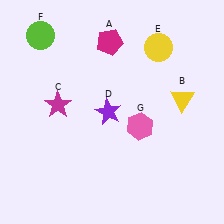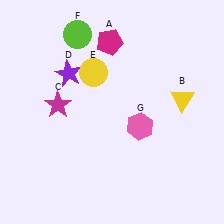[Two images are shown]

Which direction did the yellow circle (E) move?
The yellow circle (E) moved left.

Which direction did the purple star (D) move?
The purple star (D) moved left.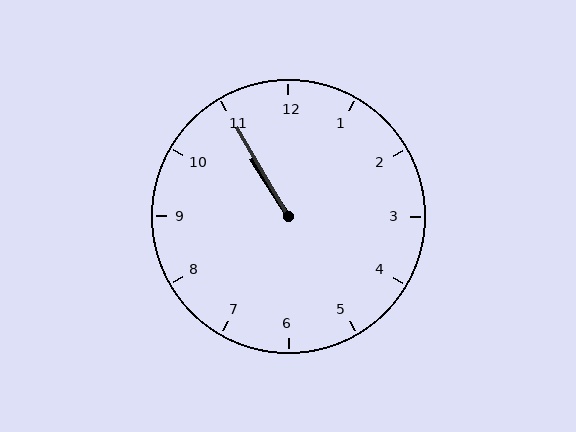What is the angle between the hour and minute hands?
Approximately 2 degrees.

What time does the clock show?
10:55.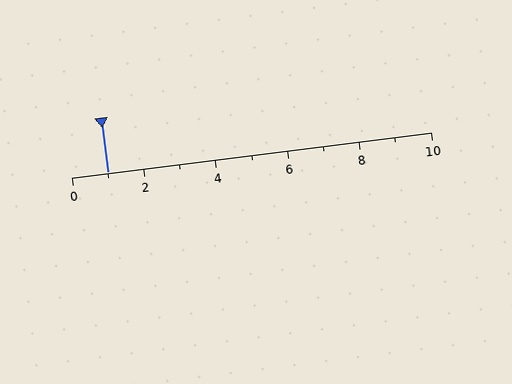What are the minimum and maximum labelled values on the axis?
The axis runs from 0 to 10.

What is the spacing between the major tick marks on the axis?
The major ticks are spaced 2 apart.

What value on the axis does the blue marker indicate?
The marker indicates approximately 1.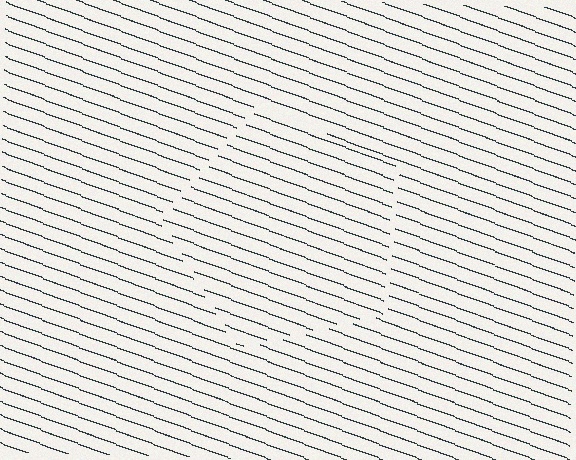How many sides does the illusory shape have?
5 sides — the line-ends trace a pentagon.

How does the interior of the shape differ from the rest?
The interior of the shape contains the same grating, shifted by half a period — the contour is defined by the phase discontinuity where line-ends from the inner and outer gratings abut.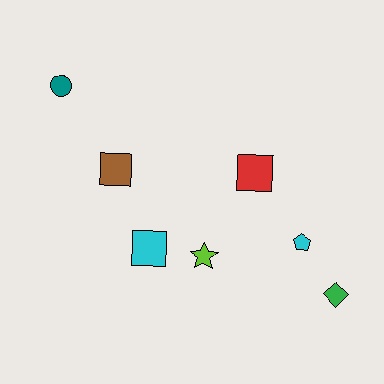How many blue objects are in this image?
There are no blue objects.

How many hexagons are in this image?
There are no hexagons.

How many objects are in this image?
There are 7 objects.